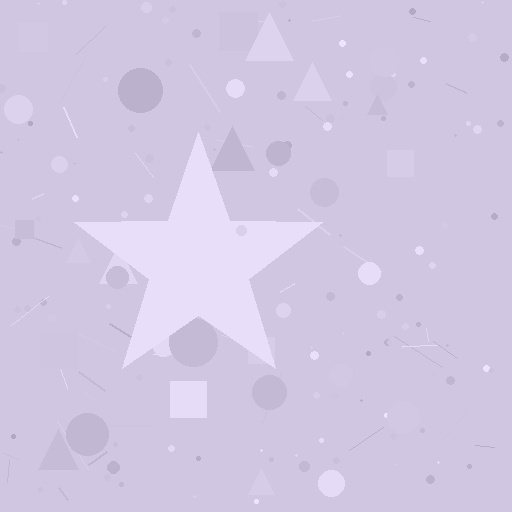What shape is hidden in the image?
A star is hidden in the image.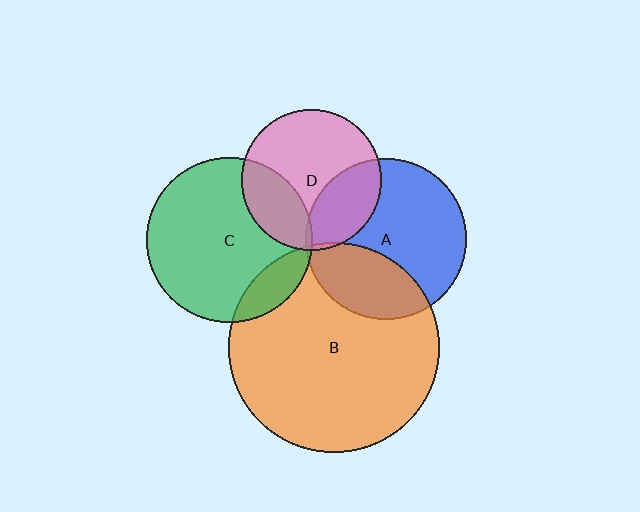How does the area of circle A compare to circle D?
Approximately 1.3 times.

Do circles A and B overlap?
Yes.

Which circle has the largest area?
Circle B (orange).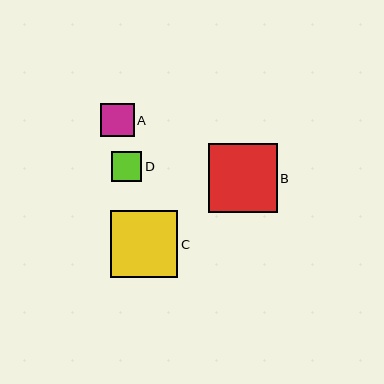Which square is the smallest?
Square D is the smallest with a size of approximately 30 pixels.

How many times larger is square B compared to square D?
Square B is approximately 2.3 times the size of square D.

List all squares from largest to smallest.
From largest to smallest: B, C, A, D.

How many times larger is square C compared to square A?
Square C is approximately 2.0 times the size of square A.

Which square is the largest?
Square B is the largest with a size of approximately 69 pixels.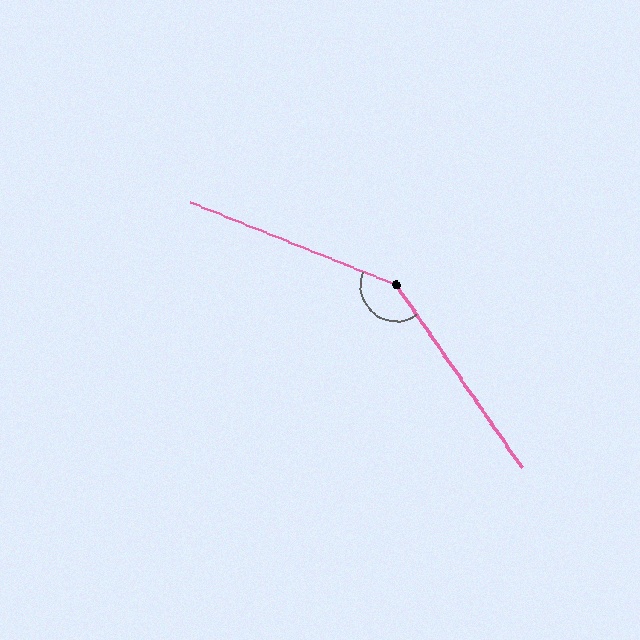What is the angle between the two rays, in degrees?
Approximately 147 degrees.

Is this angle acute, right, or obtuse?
It is obtuse.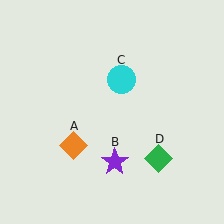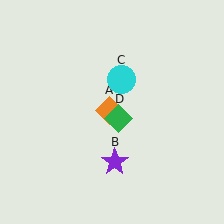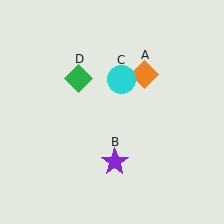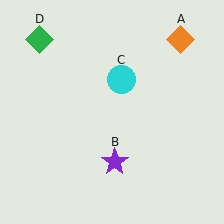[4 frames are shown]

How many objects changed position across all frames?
2 objects changed position: orange diamond (object A), green diamond (object D).